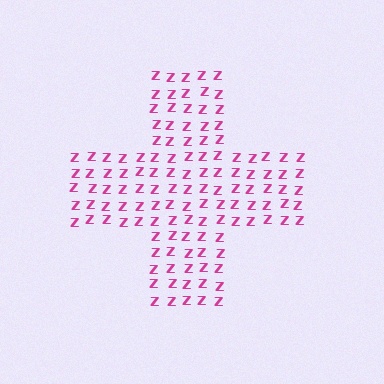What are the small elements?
The small elements are letter Z's.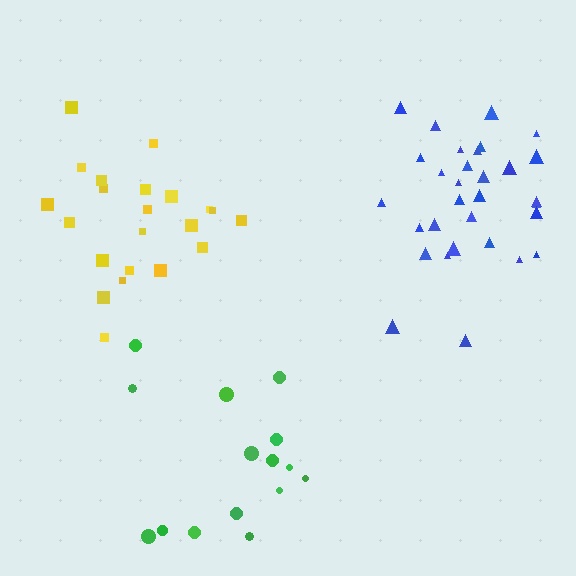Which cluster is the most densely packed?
Blue.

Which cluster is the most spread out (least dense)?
Green.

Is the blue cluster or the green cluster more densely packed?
Blue.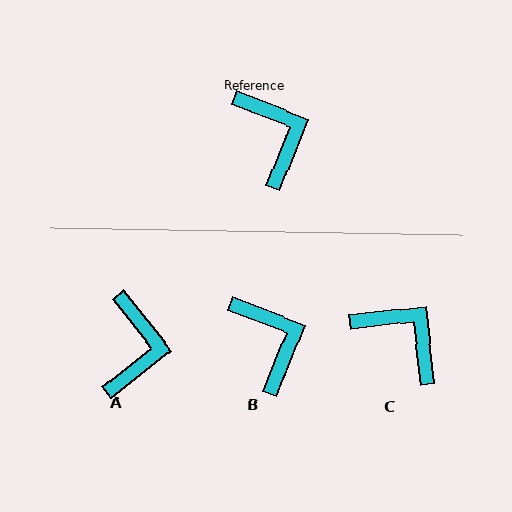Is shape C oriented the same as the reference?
No, it is off by about 28 degrees.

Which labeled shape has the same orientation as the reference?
B.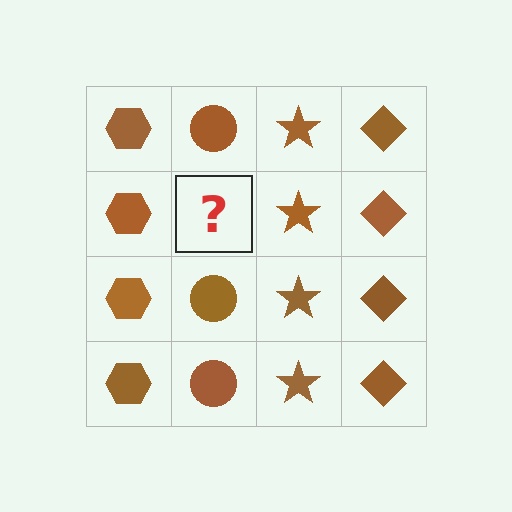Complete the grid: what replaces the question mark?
The question mark should be replaced with a brown circle.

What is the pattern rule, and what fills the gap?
The rule is that each column has a consistent shape. The gap should be filled with a brown circle.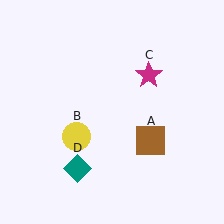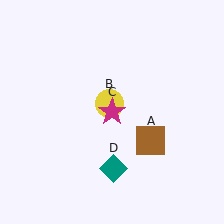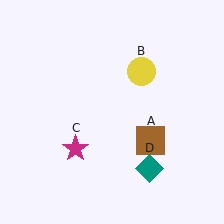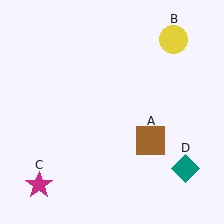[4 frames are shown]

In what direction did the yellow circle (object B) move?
The yellow circle (object B) moved up and to the right.